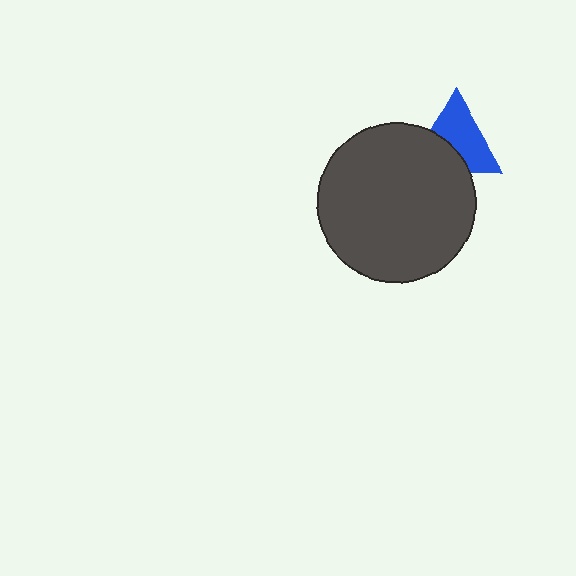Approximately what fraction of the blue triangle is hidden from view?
Roughly 38% of the blue triangle is hidden behind the dark gray circle.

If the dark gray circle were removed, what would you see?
You would see the complete blue triangle.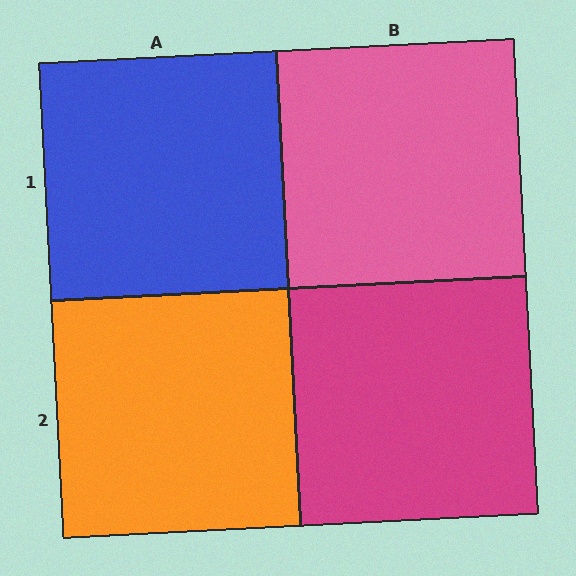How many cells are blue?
1 cell is blue.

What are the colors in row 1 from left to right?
Blue, pink.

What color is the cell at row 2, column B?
Magenta.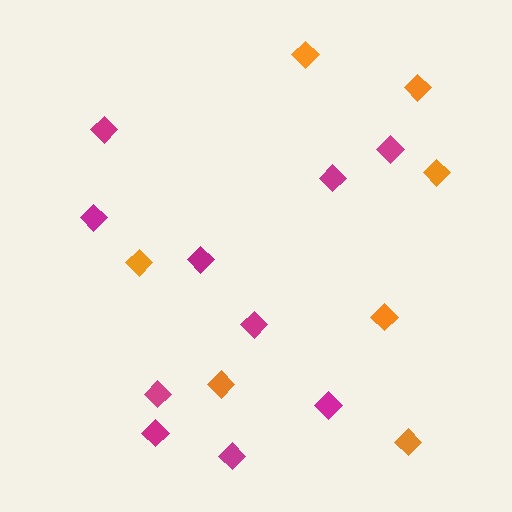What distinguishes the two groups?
There are 2 groups: one group of orange diamonds (7) and one group of magenta diamonds (10).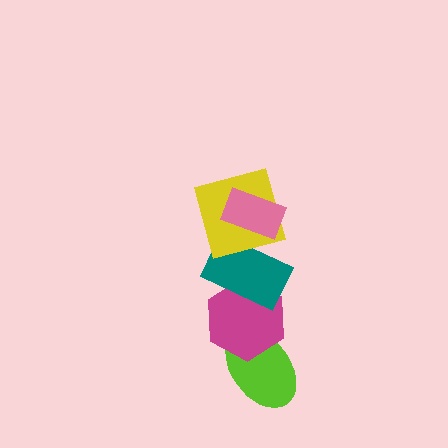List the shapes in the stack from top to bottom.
From top to bottom: the pink rectangle, the yellow square, the teal rectangle, the magenta hexagon, the lime ellipse.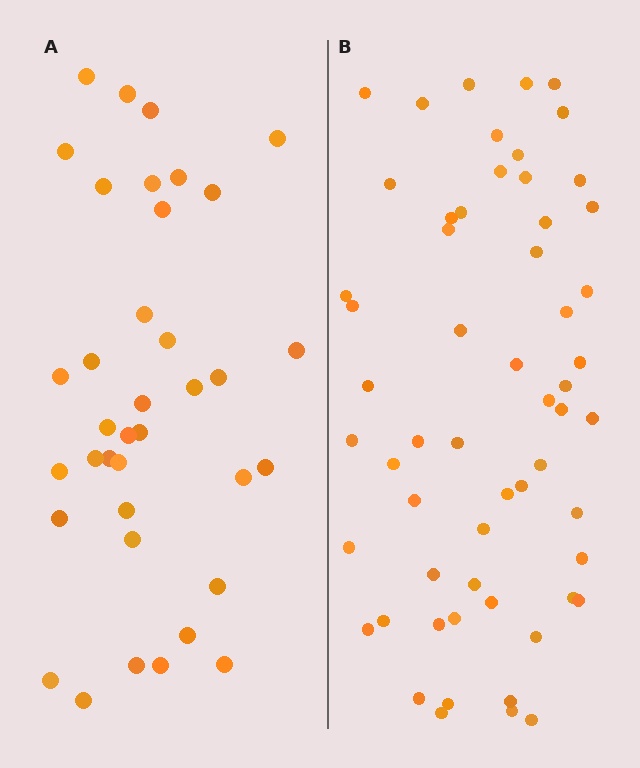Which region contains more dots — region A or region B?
Region B (the right region) has more dots.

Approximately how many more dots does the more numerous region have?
Region B has approximately 20 more dots than region A.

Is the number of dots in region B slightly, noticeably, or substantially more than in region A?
Region B has substantially more. The ratio is roughly 1.6 to 1.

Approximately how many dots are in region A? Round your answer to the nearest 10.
About 40 dots. (The exact count is 37, which rounds to 40.)